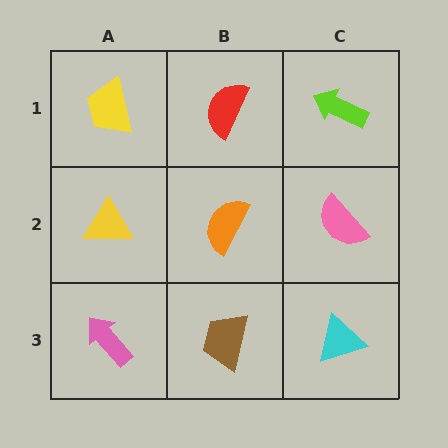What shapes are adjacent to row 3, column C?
A pink semicircle (row 2, column C), a brown trapezoid (row 3, column B).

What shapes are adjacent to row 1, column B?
An orange semicircle (row 2, column B), a yellow trapezoid (row 1, column A), a lime arrow (row 1, column C).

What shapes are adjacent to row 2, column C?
A lime arrow (row 1, column C), a cyan triangle (row 3, column C), an orange semicircle (row 2, column B).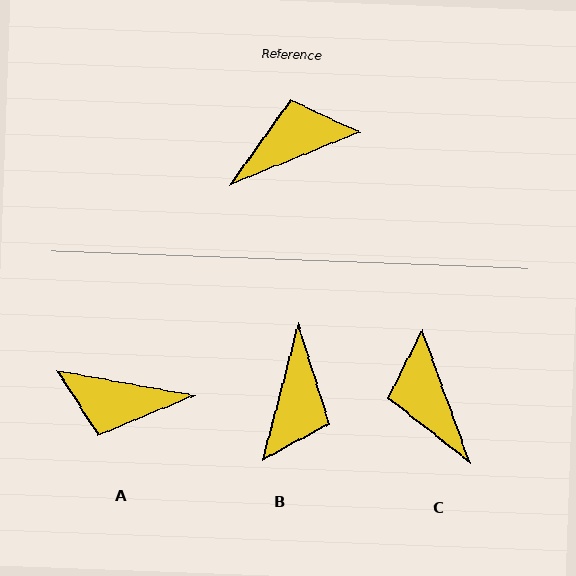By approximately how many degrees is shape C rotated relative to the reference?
Approximately 88 degrees counter-clockwise.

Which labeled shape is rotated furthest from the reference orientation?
A, about 148 degrees away.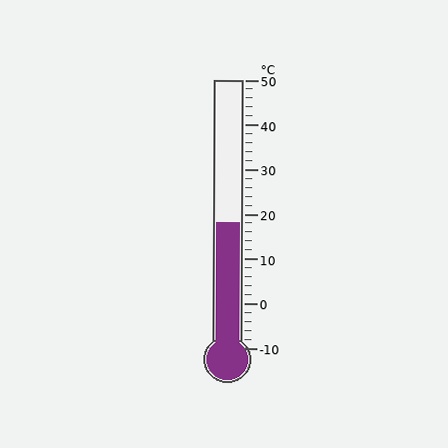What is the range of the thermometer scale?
The thermometer scale ranges from -10°C to 50°C.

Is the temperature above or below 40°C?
The temperature is below 40°C.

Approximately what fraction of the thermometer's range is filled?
The thermometer is filled to approximately 45% of its range.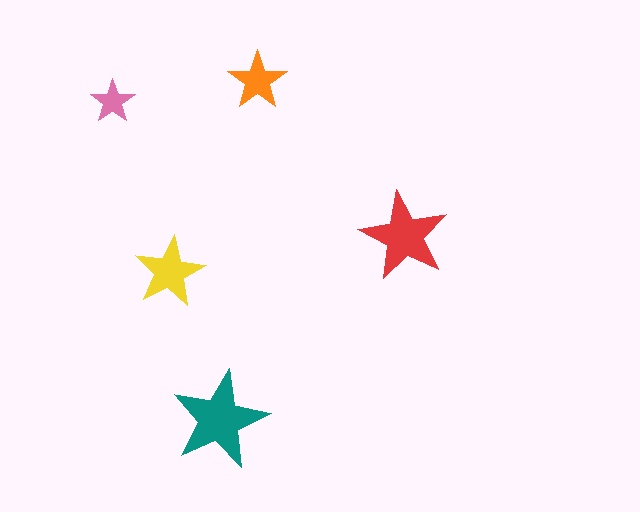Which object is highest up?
The orange star is topmost.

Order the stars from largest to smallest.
the teal one, the red one, the yellow one, the orange one, the pink one.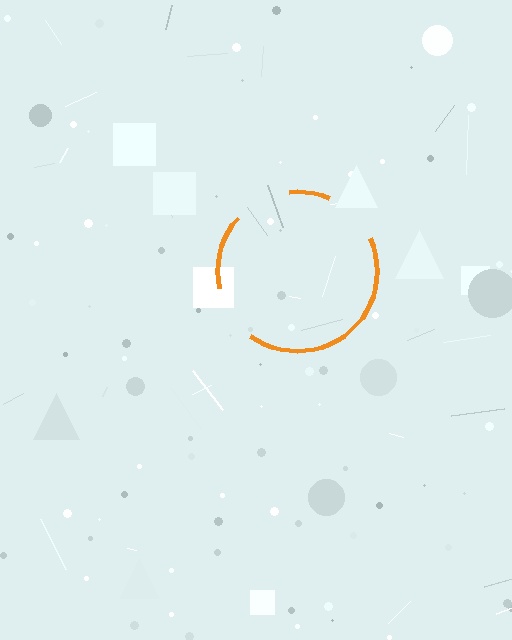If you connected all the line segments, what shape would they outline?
They would outline a circle.